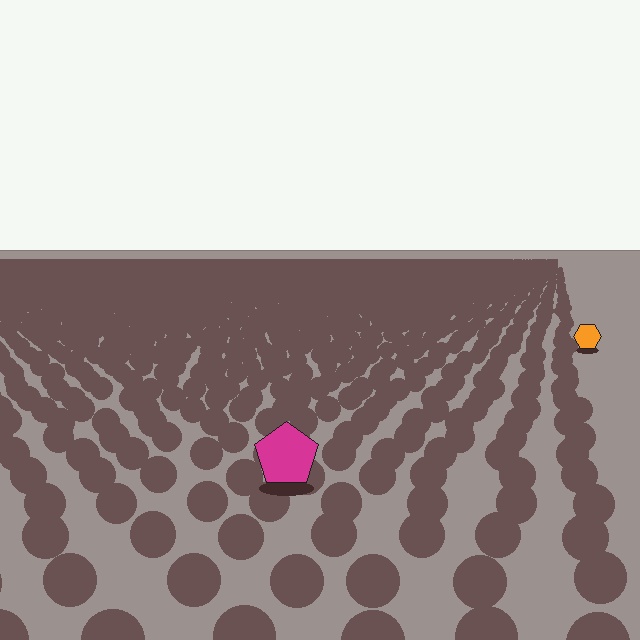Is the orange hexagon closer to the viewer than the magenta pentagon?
No. The magenta pentagon is closer — you can tell from the texture gradient: the ground texture is coarser near it.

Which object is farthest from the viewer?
The orange hexagon is farthest from the viewer. It appears smaller and the ground texture around it is denser.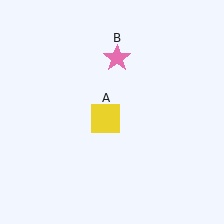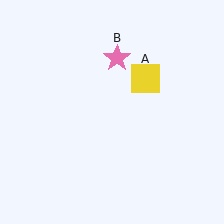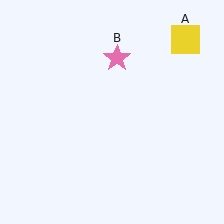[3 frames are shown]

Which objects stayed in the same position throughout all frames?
Pink star (object B) remained stationary.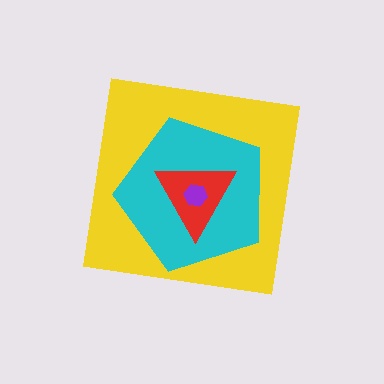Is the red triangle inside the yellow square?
Yes.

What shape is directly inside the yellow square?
The cyan pentagon.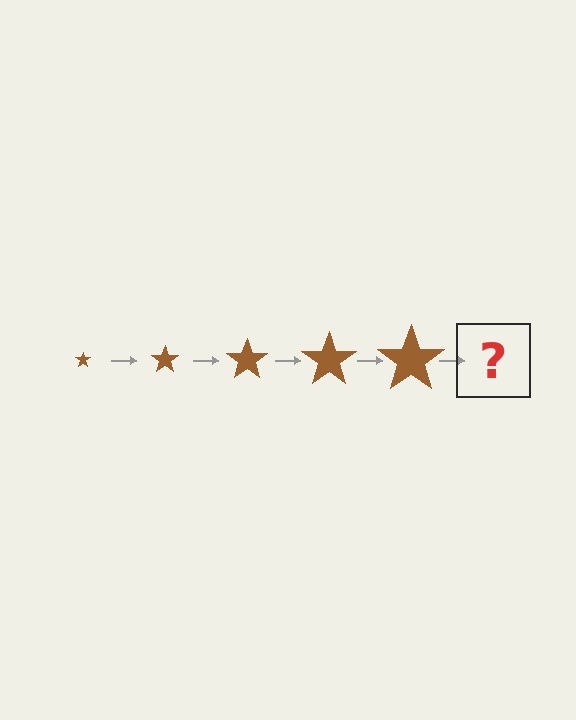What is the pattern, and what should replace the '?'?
The pattern is that the star gets progressively larger each step. The '?' should be a brown star, larger than the previous one.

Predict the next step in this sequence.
The next step is a brown star, larger than the previous one.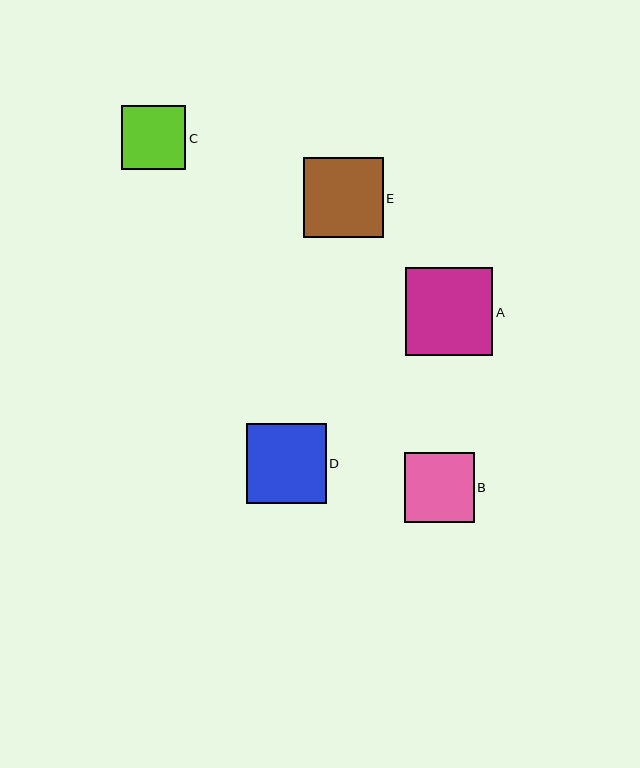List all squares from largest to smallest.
From largest to smallest: A, E, D, B, C.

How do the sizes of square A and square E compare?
Square A and square E are approximately the same size.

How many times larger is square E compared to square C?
Square E is approximately 1.3 times the size of square C.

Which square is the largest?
Square A is the largest with a size of approximately 88 pixels.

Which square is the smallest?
Square C is the smallest with a size of approximately 64 pixels.